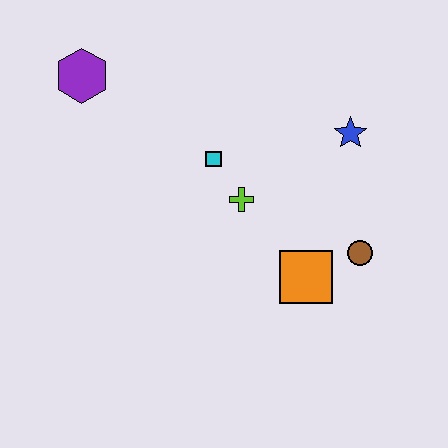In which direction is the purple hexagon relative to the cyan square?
The purple hexagon is to the left of the cyan square.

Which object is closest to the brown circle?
The orange square is closest to the brown circle.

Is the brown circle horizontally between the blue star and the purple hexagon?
No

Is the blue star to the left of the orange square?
No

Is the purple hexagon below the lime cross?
No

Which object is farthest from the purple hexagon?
The brown circle is farthest from the purple hexagon.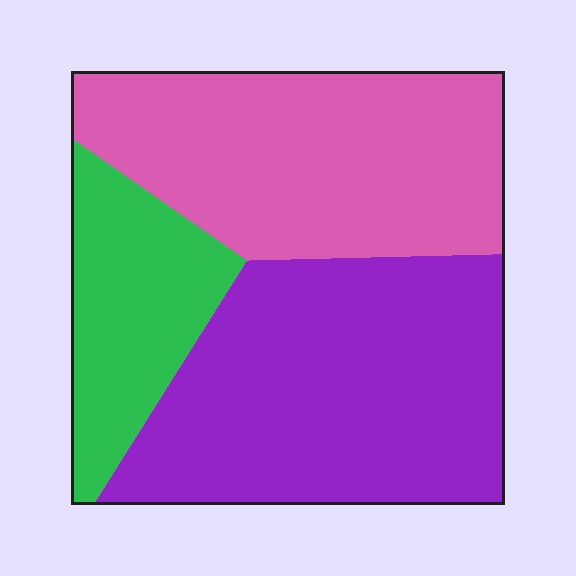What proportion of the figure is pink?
Pink takes up between a third and a half of the figure.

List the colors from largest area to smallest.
From largest to smallest: purple, pink, green.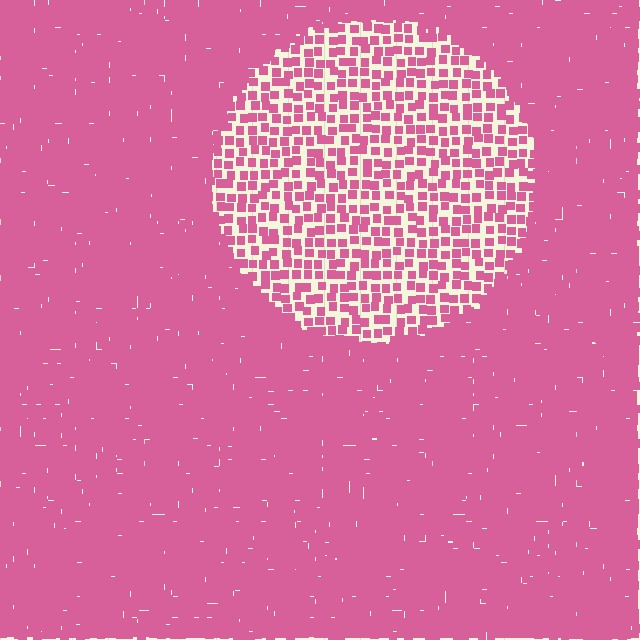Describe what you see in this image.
The image contains small pink elements arranged at two different densities. A circle-shaped region is visible where the elements are less densely packed than the surrounding area.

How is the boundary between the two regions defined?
The boundary is defined by a change in element density (approximately 2.7x ratio). All elements are the same color, size, and shape.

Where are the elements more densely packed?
The elements are more densely packed outside the circle boundary.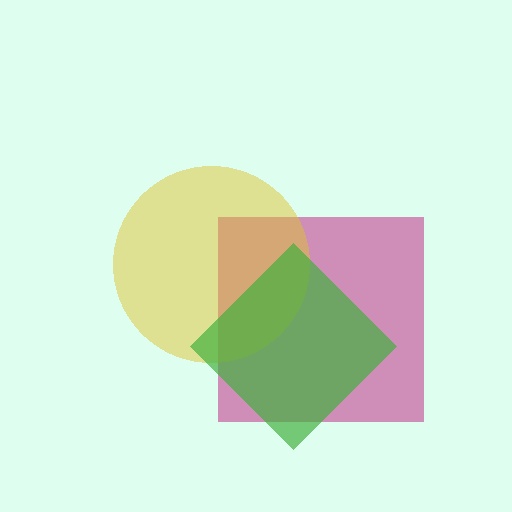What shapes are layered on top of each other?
The layered shapes are: a magenta square, a yellow circle, a green diamond.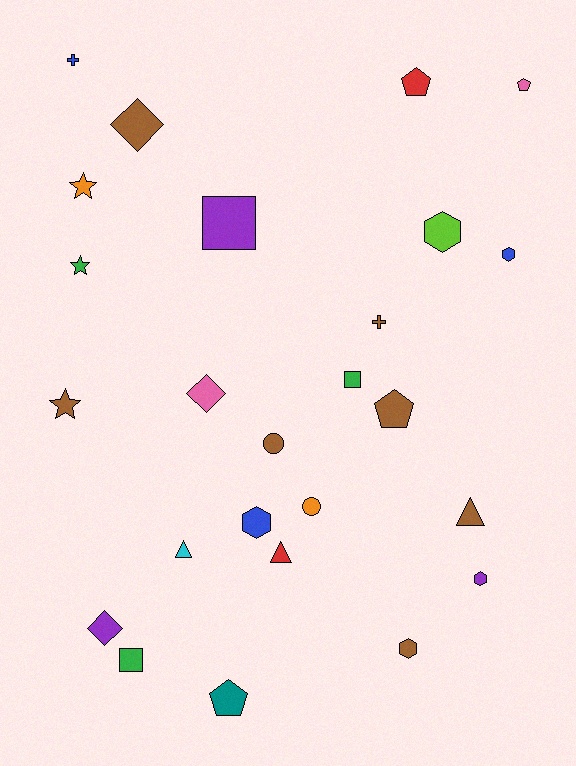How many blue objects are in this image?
There are 3 blue objects.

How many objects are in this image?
There are 25 objects.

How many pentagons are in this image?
There are 4 pentagons.